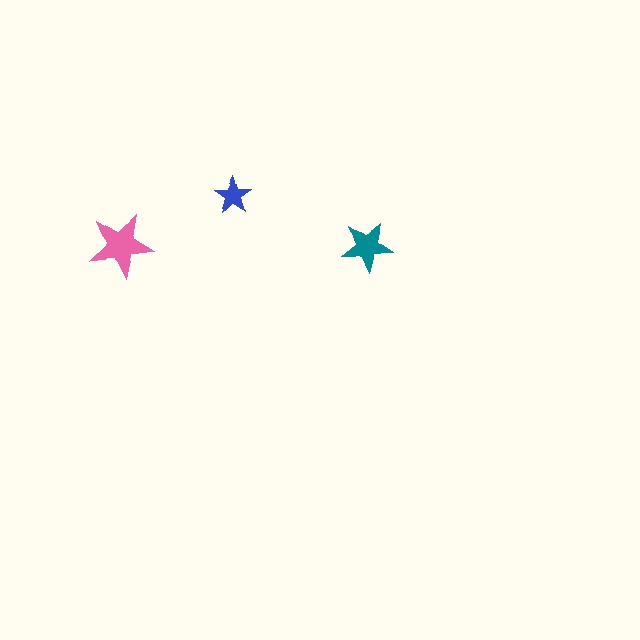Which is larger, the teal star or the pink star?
The pink one.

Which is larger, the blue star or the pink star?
The pink one.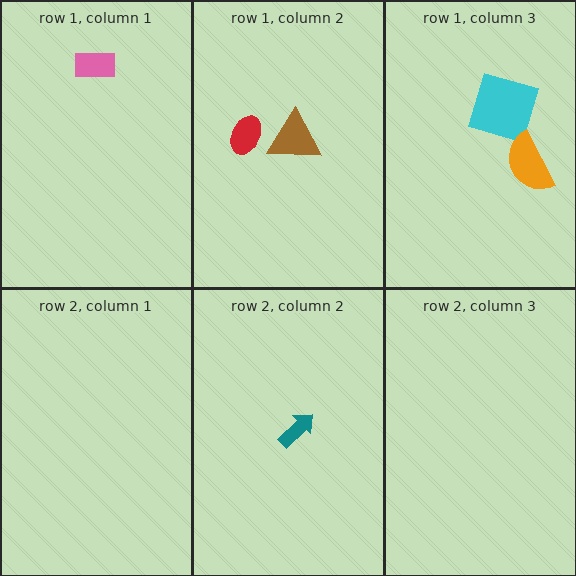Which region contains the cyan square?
The row 1, column 3 region.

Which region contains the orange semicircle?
The row 1, column 3 region.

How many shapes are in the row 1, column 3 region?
2.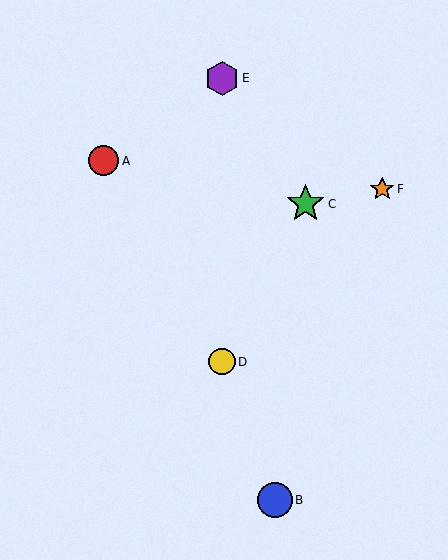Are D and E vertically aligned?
Yes, both are at x≈222.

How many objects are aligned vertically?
2 objects (D, E) are aligned vertically.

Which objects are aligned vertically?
Objects D, E are aligned vertically.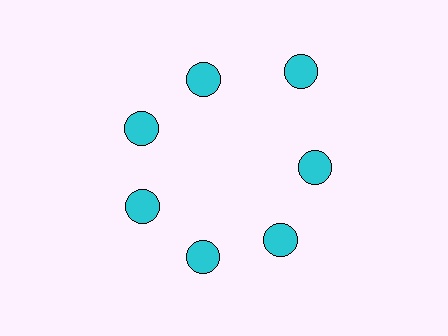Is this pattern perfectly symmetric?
No. The 7 cyan circles are arranged in a ring, but one element near the 1 o'clock position is pushed outward from the center, breaking the 7-fold rotational symmetry.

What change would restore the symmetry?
The symmetry would be restored by moving it inward, back onto the ring so that all 7 circles sit at equal angles and equal distance from the center.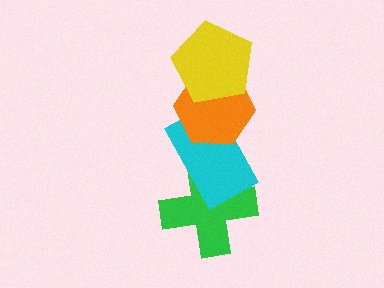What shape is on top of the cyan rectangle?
The orange hexagon is on top of the cyan rectangle.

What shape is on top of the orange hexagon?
The yellow pentagon is on top of the orange hexagon.